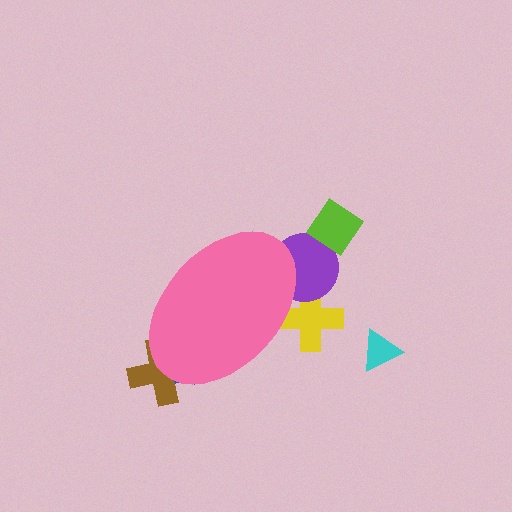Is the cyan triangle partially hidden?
No, the cyan triangle is fully visible.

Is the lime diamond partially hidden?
No, the lime diamond is fully visible.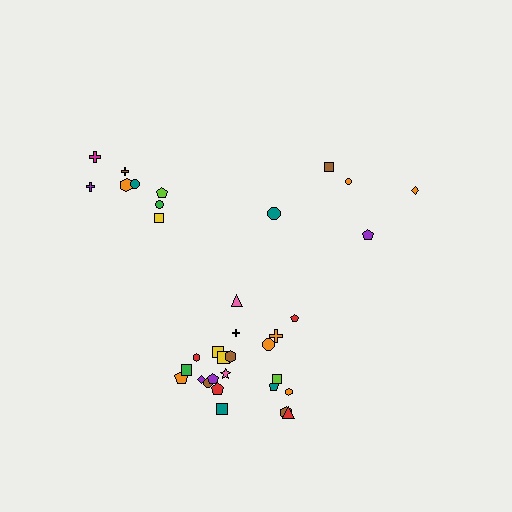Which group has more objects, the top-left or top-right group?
The top-left group.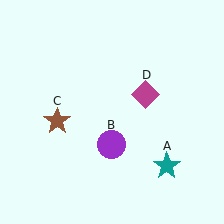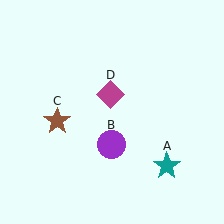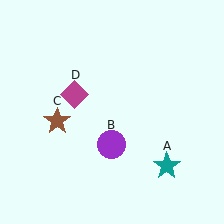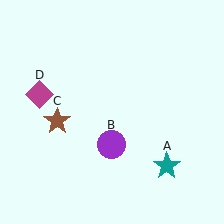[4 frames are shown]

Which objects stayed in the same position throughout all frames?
Teal star (object A) and purple circle (object B) and brown star (object C) remained stationary.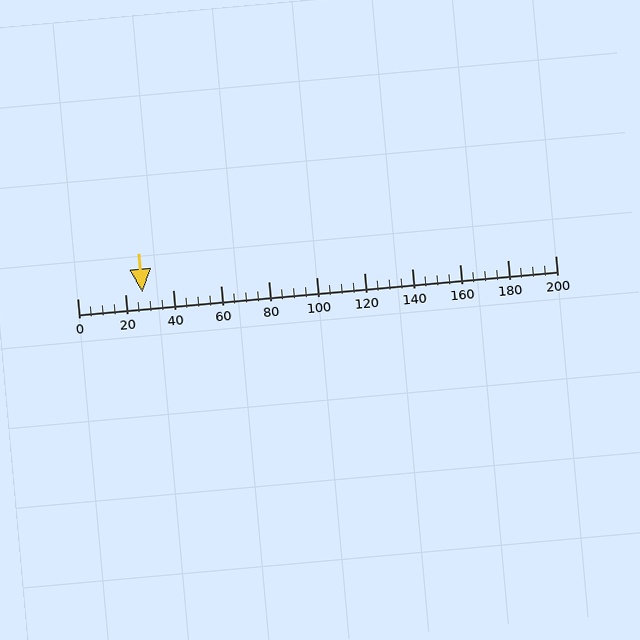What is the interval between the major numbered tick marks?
The major tick marks are spaced 20 units apart.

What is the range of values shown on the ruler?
The ruler shows values from 0 to 200.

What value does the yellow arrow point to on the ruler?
The yellow arrow points to approximately 27.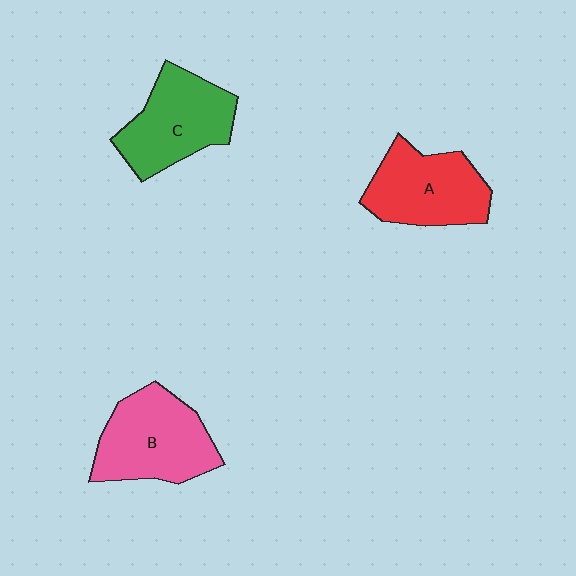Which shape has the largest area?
Shape B (pink).